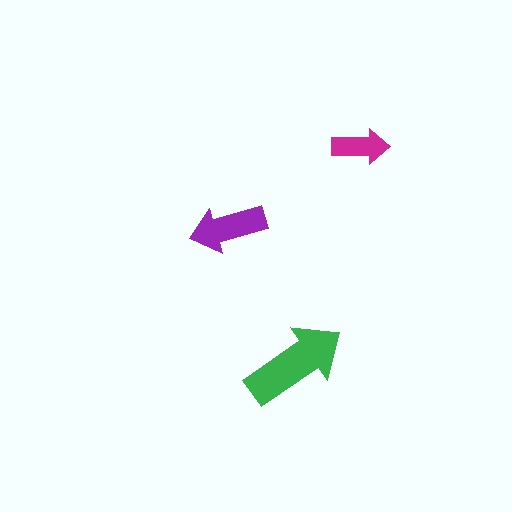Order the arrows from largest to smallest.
the green one, the purple one, the magenta one.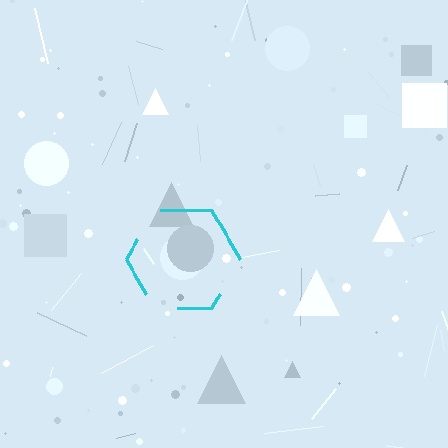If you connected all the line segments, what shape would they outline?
They would outline a hexagon.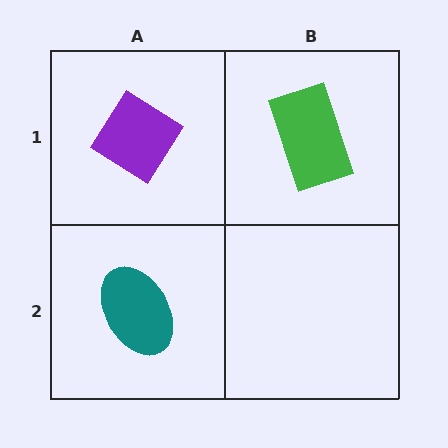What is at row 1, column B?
A green rectangle.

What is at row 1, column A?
A purple diamond.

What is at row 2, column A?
A teal ellipse.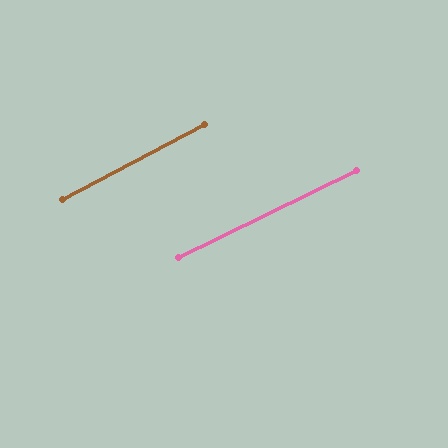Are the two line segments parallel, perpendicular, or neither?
Parallel — their directions differ by only 1.7°.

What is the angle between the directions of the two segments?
Approximately 2 degrees.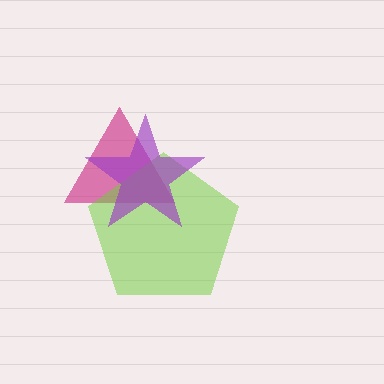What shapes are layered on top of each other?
The layered shapes are: a magenta triangle, a lime pentagon, a purple star.